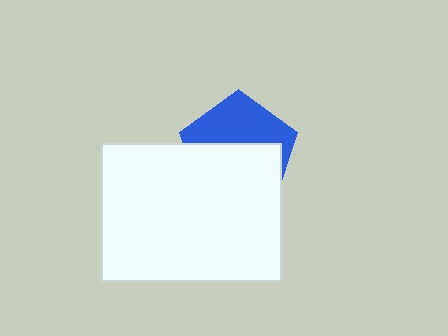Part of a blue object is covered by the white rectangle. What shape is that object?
It is a pentagon.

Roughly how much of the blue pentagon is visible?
A small part of it is visible (roughly 44%).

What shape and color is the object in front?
The object in front is a white rectangle.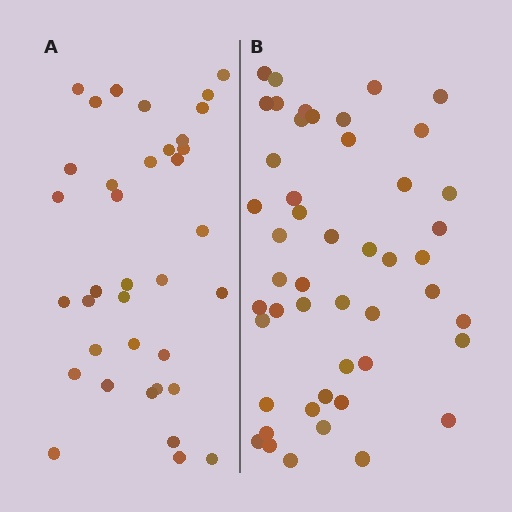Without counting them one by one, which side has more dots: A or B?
Region B (the right region) has more dots.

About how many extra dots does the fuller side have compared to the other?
Region B has roughly 12 or so more dots than region A.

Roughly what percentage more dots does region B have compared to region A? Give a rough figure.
About 35% more.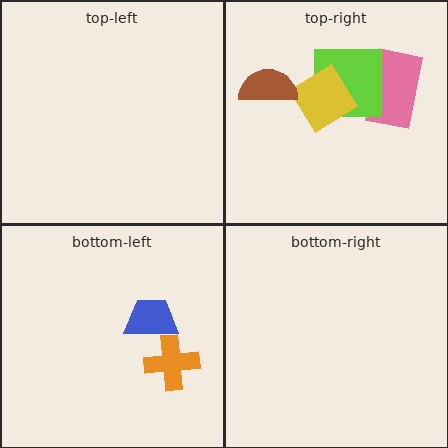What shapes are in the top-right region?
The pink rectangle, the lime square, the yellow diamond, the brown semicircle.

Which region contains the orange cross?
The bottom-left region.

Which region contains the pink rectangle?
The top-right region.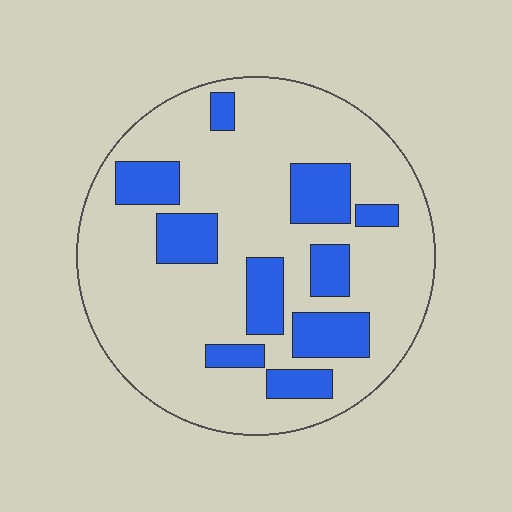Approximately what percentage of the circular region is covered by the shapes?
Approximately 25%.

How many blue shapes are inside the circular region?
10.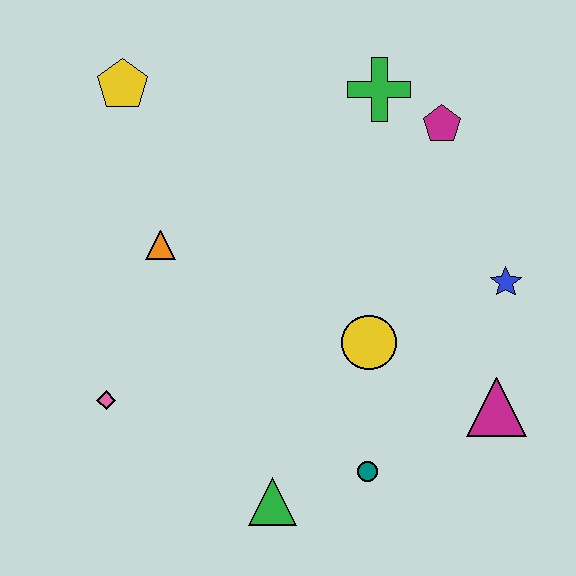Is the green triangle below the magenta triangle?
Yes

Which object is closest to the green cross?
The magenta pentagon is closest to the green cross.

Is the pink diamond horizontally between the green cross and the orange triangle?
No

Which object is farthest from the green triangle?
The yellow pentagon is farthest from the green triangle.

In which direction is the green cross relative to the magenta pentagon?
The green cross is to the left of the magenta pentagon.